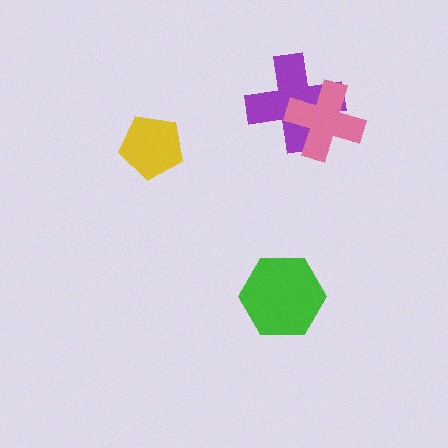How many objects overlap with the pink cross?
1 object overlaps with the pink cross.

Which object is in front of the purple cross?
The pink cross is in front of the purple cross.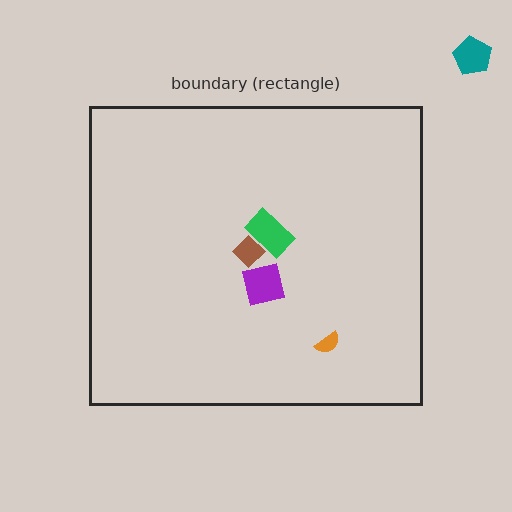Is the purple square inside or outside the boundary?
Inside.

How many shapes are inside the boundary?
4 inside, 1 outside.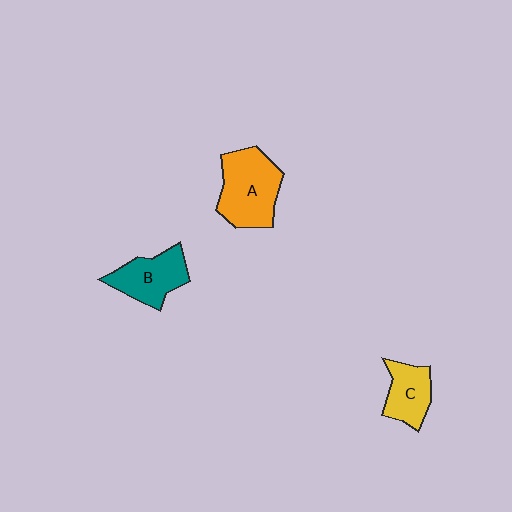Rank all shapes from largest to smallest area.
From largest to smallest: A (orange), B (teal), C (yellow).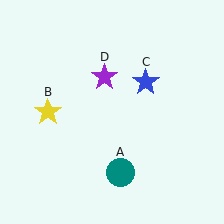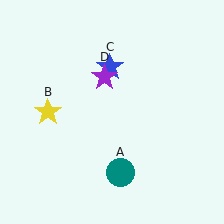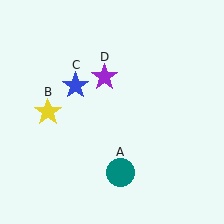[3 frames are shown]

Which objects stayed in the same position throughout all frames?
Teal circle (object A) and yellow star (object B) and purple star (object D) remained stationary.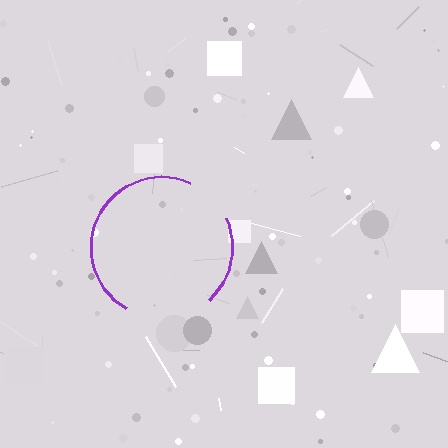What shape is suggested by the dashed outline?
The dashed outline suggests a circle.